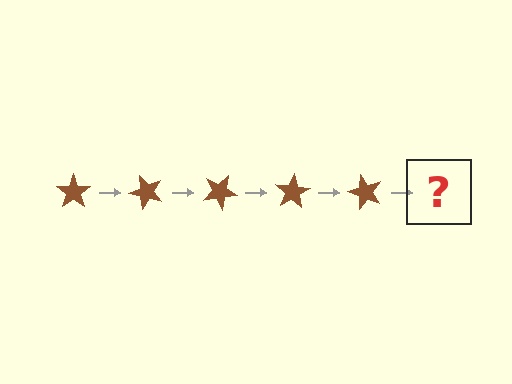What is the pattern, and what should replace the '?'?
The pattern is that the star rotates 50 degrees each step. The '?' should be a brown star rotated 250 degrees.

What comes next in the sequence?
The next element should be a brown star rotated 250 degrees.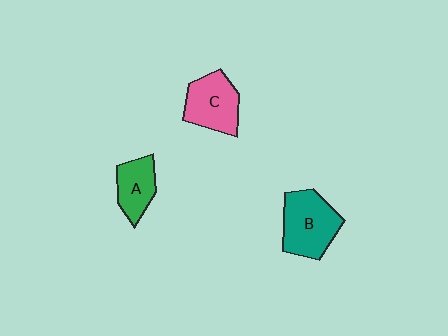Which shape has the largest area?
Shape B (teal).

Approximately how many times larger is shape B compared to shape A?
Approximately 1.5 times.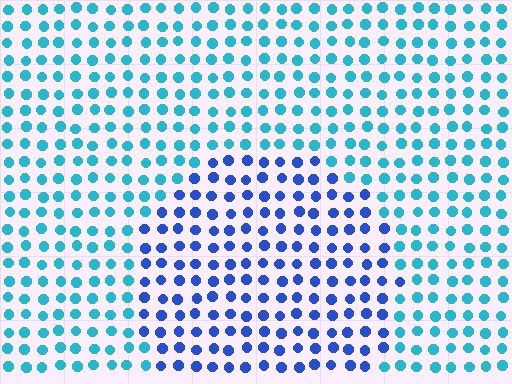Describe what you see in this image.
The image is filled with small cyan elements in a uniform arrangement. A circle-shaped region is visible where the elements are tinted to a slightly different hue, forming a subtle color boundary.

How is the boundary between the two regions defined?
The boundary is defined purely by a slight shift in hue (about 38 degrees). Spacing, size, and orientation are identical on both sides.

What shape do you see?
I see a circle.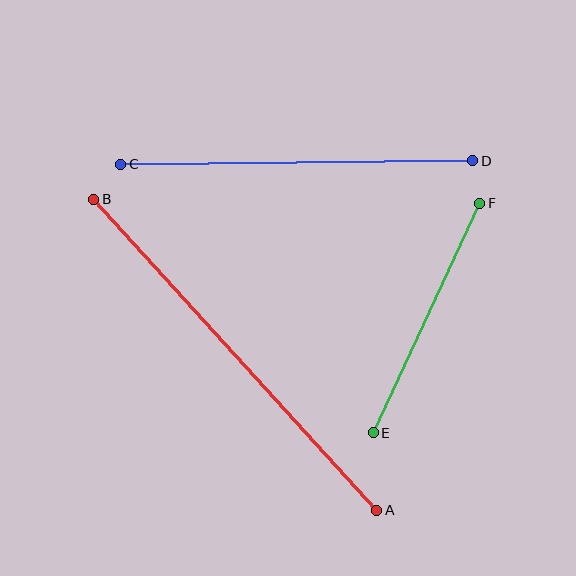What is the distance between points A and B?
The distance is approximately 420 pixels.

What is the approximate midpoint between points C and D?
The midpoint is at approximately (297, 162) pixels.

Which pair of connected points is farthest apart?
Points A and B are farthest apart.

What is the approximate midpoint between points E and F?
The midpoint is at approximately (427, 318) pixels.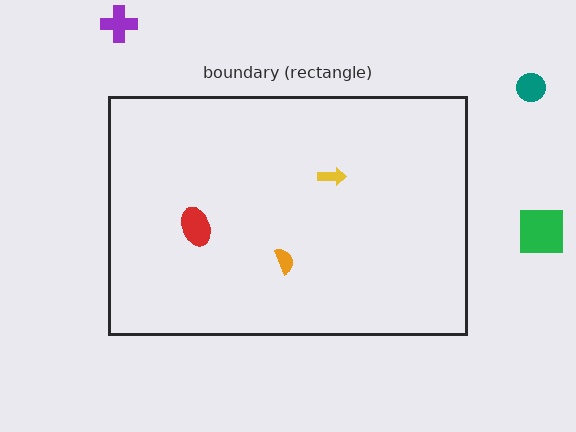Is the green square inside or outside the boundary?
Outside.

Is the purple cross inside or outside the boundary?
Outside.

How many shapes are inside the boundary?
3 inside, 3 outside.